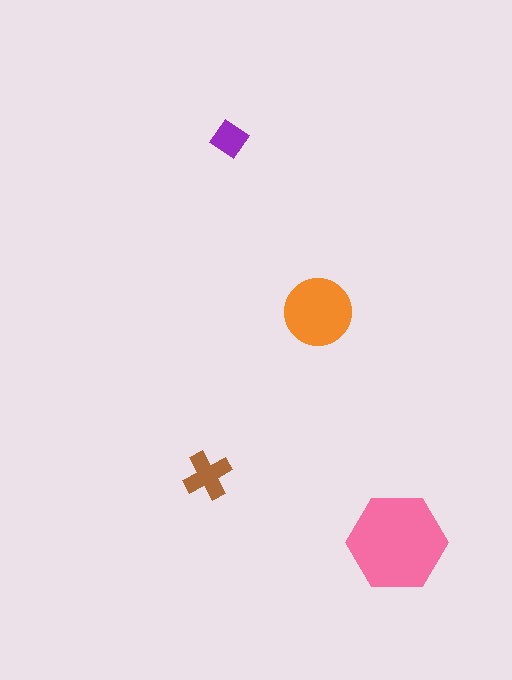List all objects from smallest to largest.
The purple diamond, the brown cross, the orange circle, the pink hexagon.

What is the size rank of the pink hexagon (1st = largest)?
1st.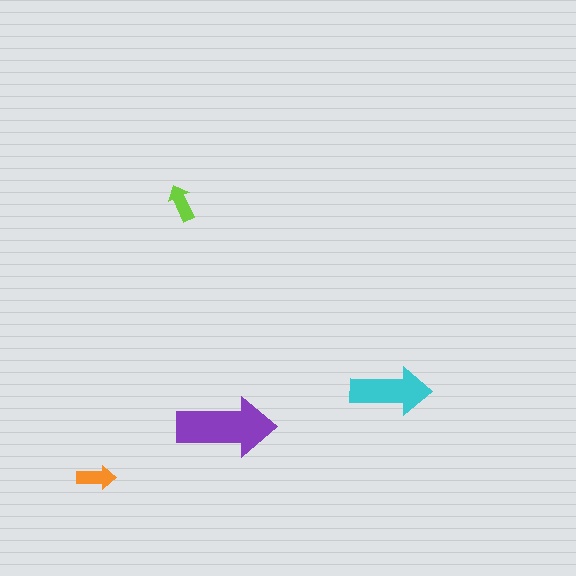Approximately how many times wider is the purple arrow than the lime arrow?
About 2.5 times wider.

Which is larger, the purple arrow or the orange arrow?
The purple one.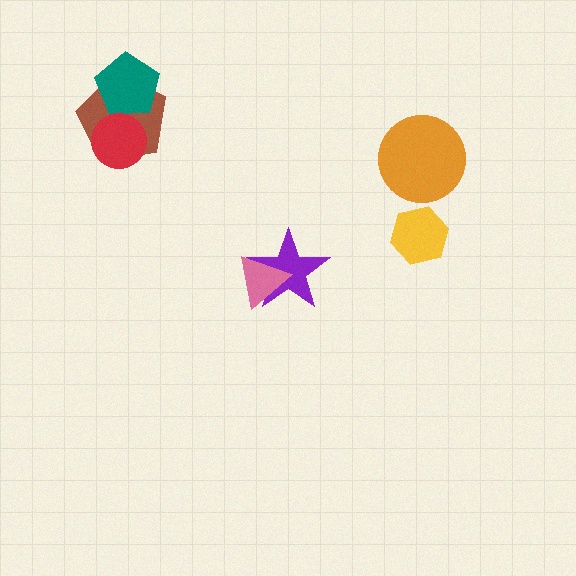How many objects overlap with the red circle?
2 objects overlap with the red circle.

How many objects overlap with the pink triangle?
1 object overlaps with the pink triangle.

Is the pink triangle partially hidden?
No, no other shape covers it.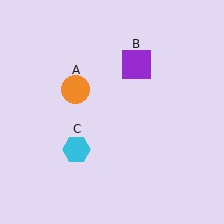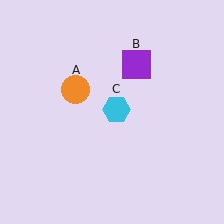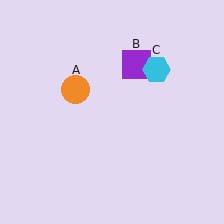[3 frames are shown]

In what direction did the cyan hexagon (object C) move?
The cyan hexagon (object C) moved up and to the right.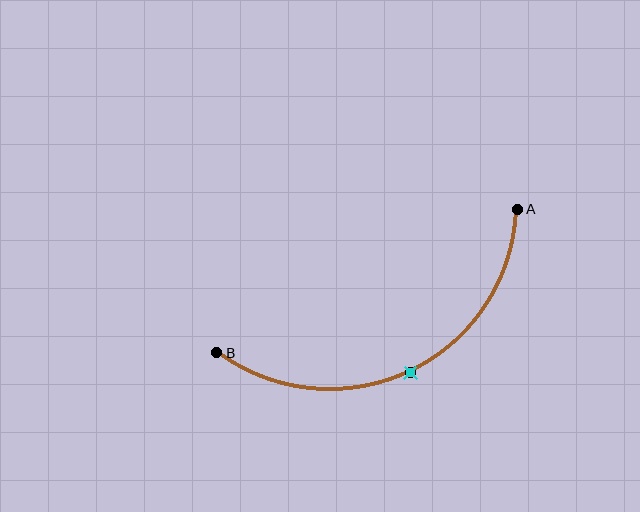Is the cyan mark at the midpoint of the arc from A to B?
Yes. The cyan mark lies on the arc at equal arc-length from both A and B — it is the arc midpoint.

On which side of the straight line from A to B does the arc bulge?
The arc bulges below the straight line connecting A and B.